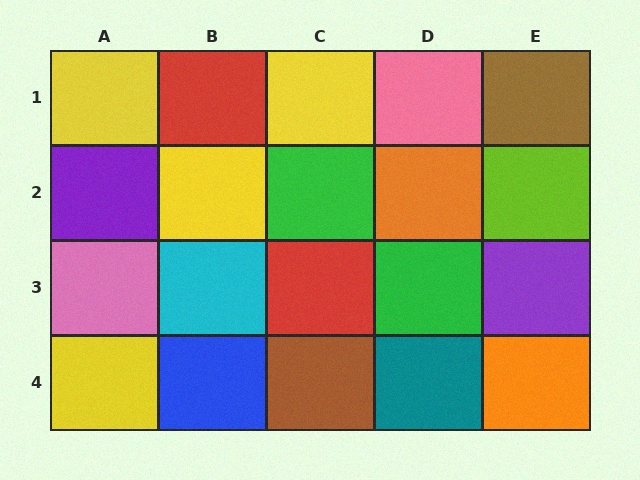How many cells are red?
2 cells are red.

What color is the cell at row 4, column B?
Blue.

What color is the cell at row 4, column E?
Orange.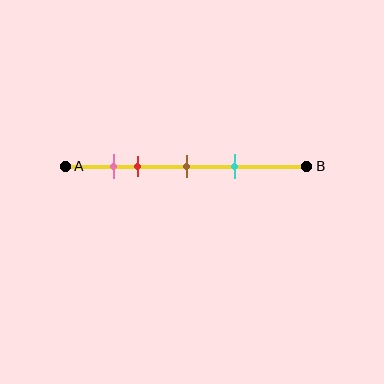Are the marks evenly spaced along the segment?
No, the marks are not evenly spaced.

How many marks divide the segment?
There are 4 marks dividing the segment.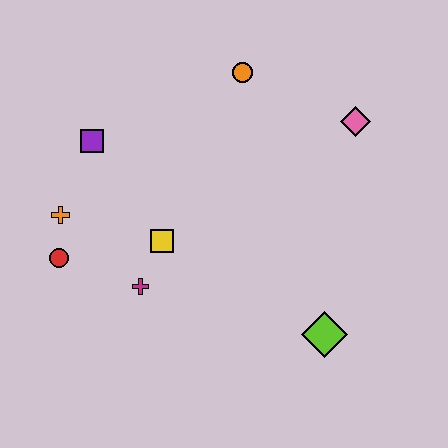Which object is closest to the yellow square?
The magenta cross is closest to the yellow square.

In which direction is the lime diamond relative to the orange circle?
The lime diamond is below the orange circle.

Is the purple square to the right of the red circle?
Yes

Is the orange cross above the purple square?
No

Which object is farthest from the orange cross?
The pink diamond is farthest from the orange cross.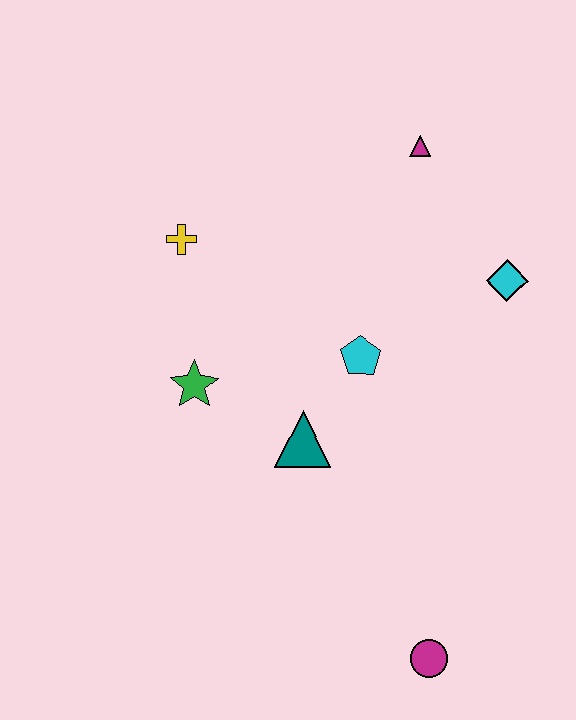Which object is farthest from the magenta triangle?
The magenta circle is farthest from the magenta triangle.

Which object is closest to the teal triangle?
The cyan pentagon is closest to the teal triangle.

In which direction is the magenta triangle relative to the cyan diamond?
The magenta triangle is above the cyan diamond.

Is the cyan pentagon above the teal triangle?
Yes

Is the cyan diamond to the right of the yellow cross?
Yes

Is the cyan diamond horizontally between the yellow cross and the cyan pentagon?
No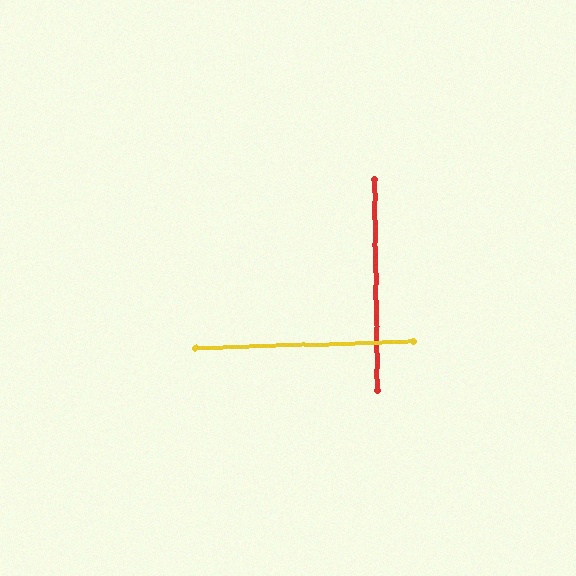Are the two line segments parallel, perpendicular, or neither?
Perpendicular — they meet at approximately 89°.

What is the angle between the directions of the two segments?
Approximately 89 degrees.